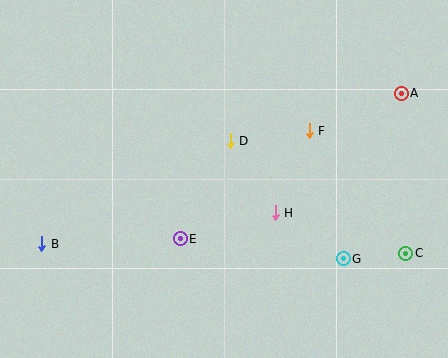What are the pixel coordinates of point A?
Point A is at (401, 93).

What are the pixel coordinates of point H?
Point H is at (275, 213).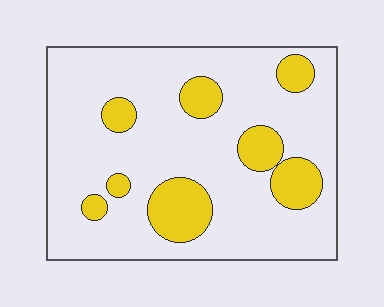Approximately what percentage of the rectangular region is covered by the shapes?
Approximately 20%.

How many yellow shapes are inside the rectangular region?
8.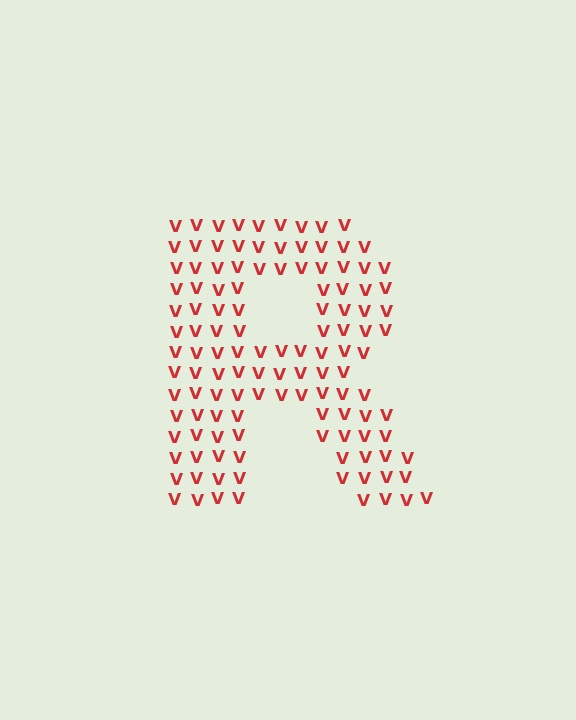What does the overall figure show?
The overall figure shows the letter R.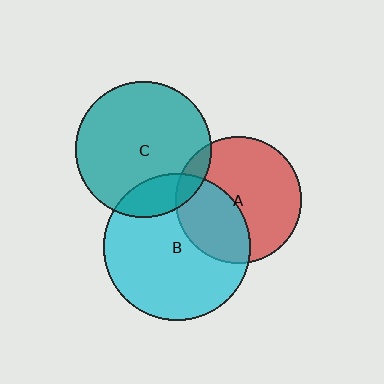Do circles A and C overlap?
Yes.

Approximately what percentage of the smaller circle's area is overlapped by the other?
Approximately 10%.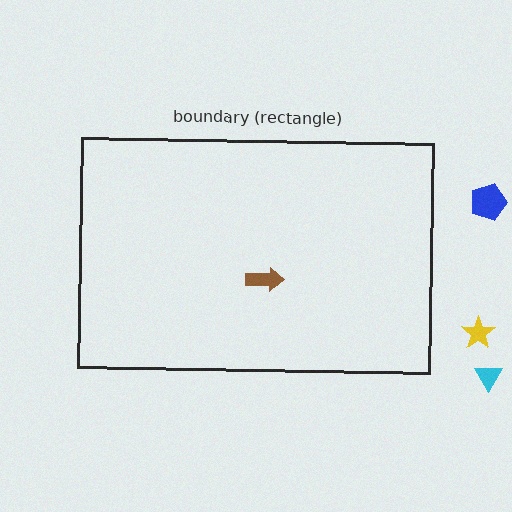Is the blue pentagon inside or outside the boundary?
Outside.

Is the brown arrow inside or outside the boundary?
Inside.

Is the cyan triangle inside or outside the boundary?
Outside.